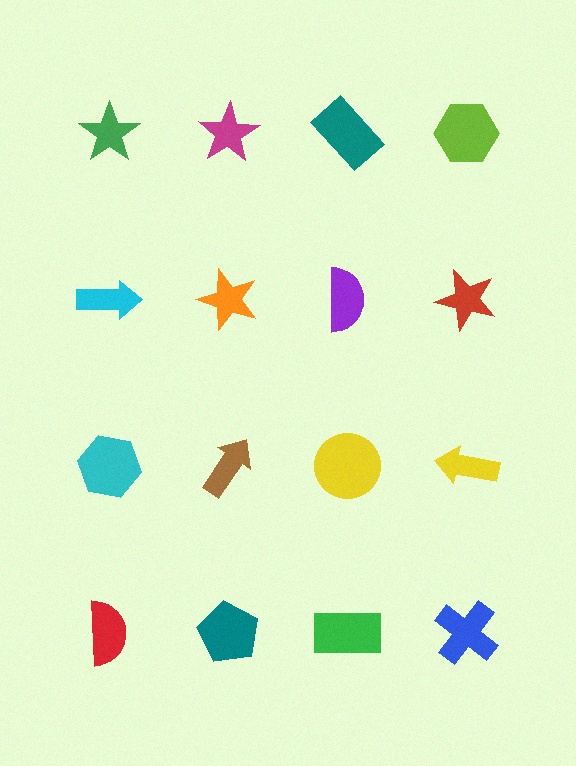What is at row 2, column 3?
A purple semicircle.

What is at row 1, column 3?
A teal rectangle.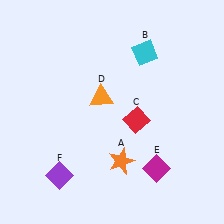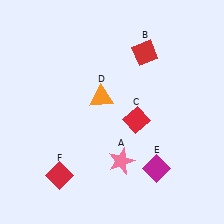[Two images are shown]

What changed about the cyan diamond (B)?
In Image 1, B is cyan. In Image 2, it changed to red.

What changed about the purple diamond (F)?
In Image 1, F is purple. In Image 2, it changed to red.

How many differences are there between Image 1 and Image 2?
There are 3 differences between the two images.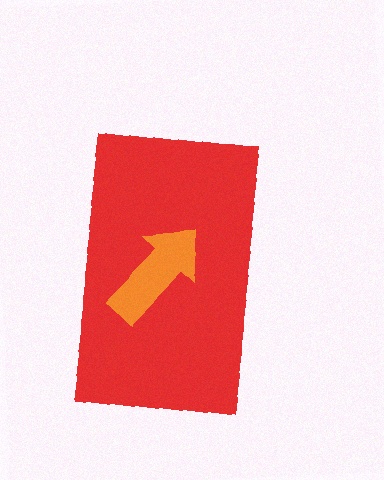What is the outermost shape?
The red rectangle.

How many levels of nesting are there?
2.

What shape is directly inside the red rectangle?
The orange arrow.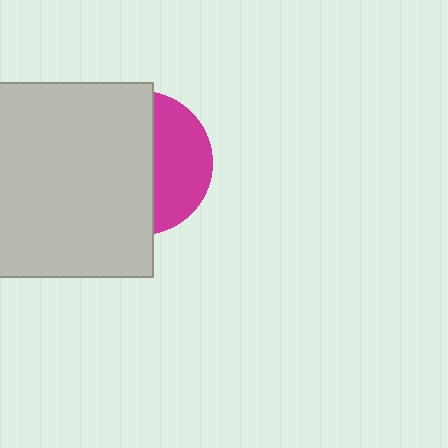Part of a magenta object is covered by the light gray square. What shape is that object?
It is a circle.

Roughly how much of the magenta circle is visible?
A small part of it is visible (roughly 39%).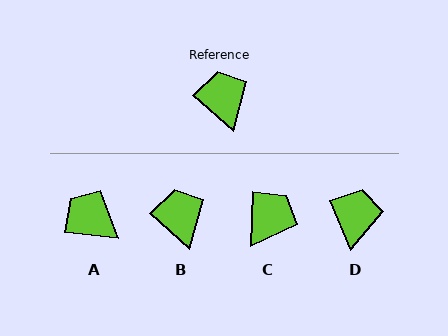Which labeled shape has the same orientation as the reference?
B.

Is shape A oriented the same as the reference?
No, it is off by about 35 degrees.